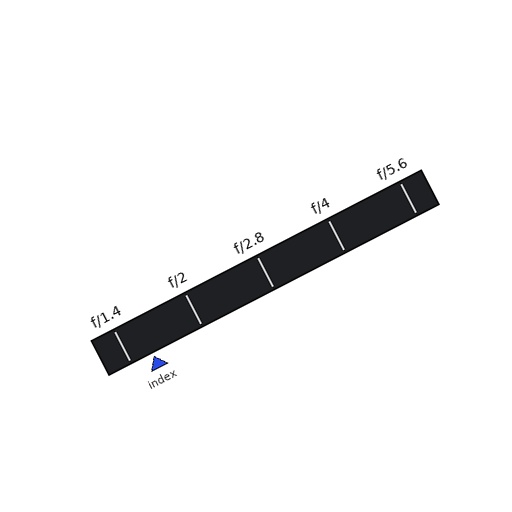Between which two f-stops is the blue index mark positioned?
The index mark is between f/1.4 and f/2.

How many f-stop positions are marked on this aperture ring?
There are 5 f-stop positions marked.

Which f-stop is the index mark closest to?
The index mark is closest to f/1.4.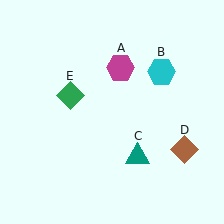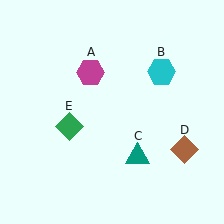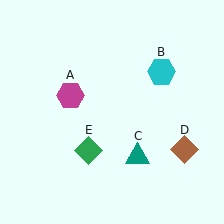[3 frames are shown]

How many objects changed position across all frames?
2 objects changed position: magenta hexagon (object A), green diamond (object E).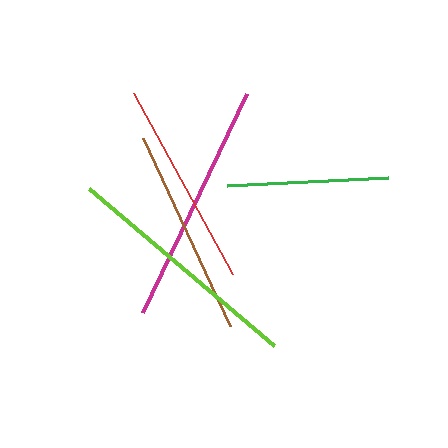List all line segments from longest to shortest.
From longest to shortest: lime, magenta, brown, red, green.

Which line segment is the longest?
The lime line is the longest at approximately 243 pixels.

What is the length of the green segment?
The green segment is approximately 161 pixels long.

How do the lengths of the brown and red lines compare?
The brown and red lines are approximately the same length.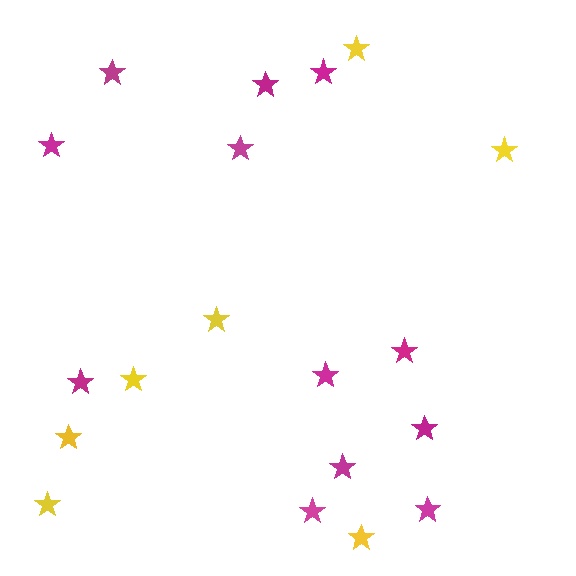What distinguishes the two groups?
There are 2 groups: one group of yellow stars (7) and one group of magenta stars (12).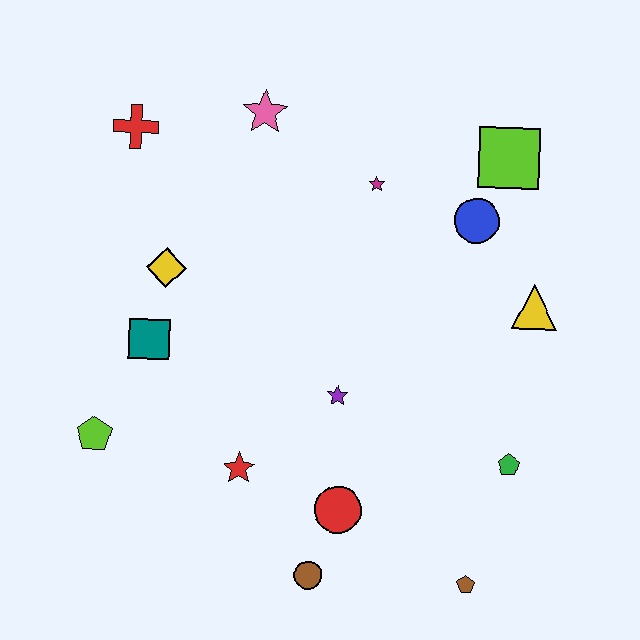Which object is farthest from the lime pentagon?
The lime square is farthest from the lime pentagon.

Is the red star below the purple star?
Yes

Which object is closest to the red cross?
The pink star is closest to the red cross.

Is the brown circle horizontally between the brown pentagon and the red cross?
Yes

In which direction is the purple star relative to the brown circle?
The purple star is above the brown circle.